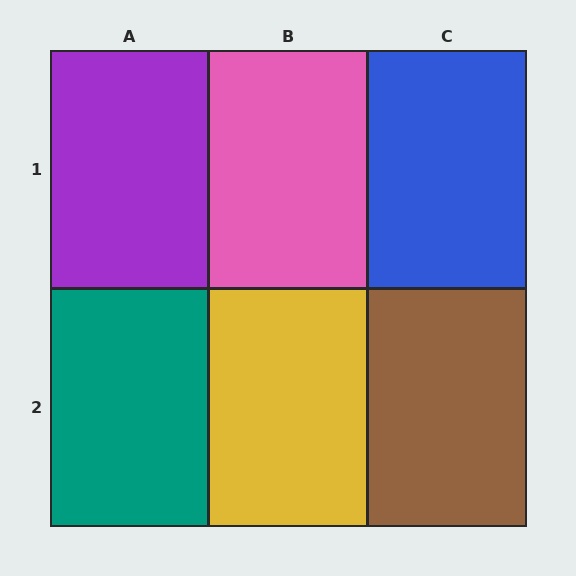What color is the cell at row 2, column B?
Yellow.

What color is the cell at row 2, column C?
Brown.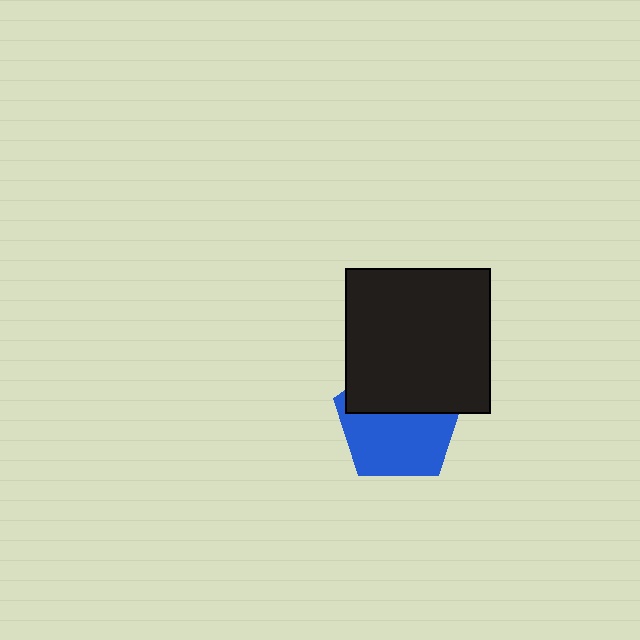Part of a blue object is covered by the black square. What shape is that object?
It is a pentagon.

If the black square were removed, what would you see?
You would see the complete blue pentagon.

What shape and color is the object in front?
The object in front is a black square.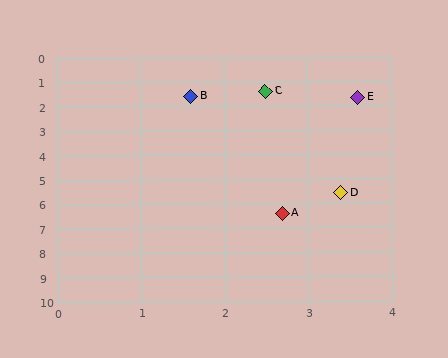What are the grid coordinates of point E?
Point E is at approximately (3.6, 1.7).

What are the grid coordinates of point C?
Point C is at approximately (2.5, 1.4).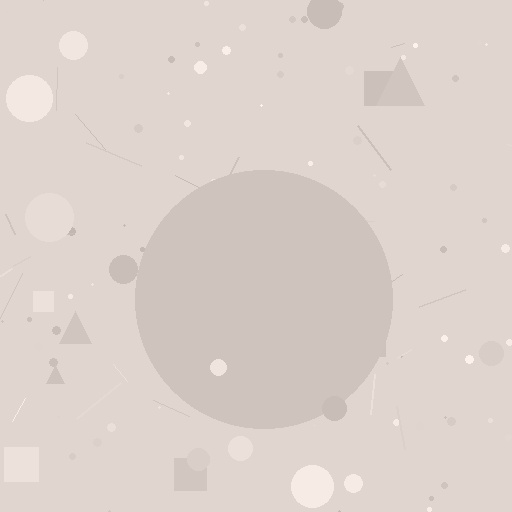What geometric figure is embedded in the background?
A circle is embedded in the background.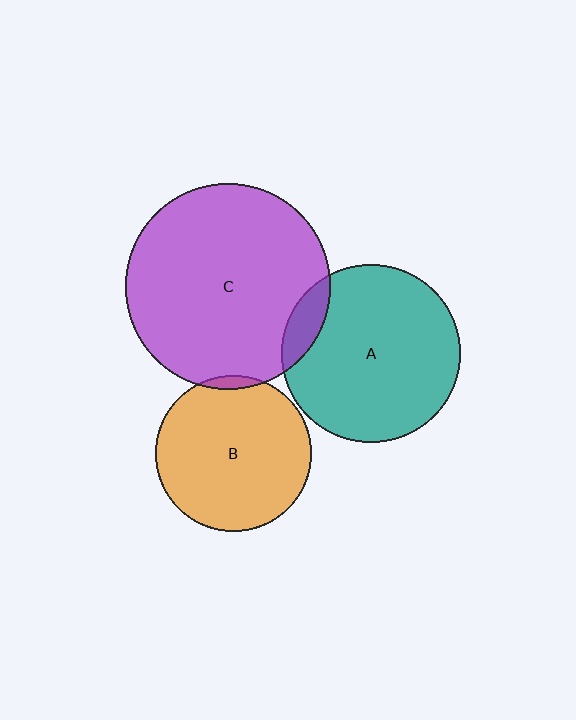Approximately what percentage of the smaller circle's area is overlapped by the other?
Approximately 5%.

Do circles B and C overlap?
Yes.